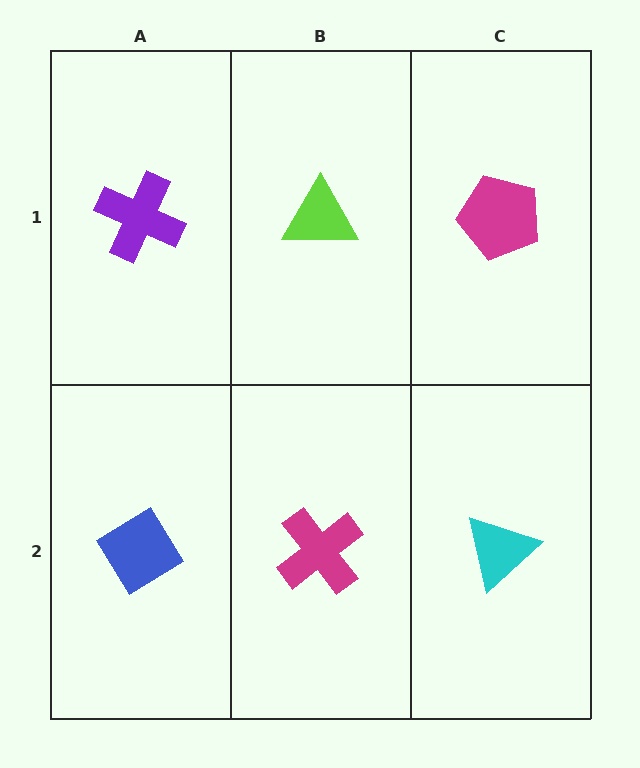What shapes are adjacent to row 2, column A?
A purple cross (row 1, column A), a magenta cross (row 2, column B).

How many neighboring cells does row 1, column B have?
3.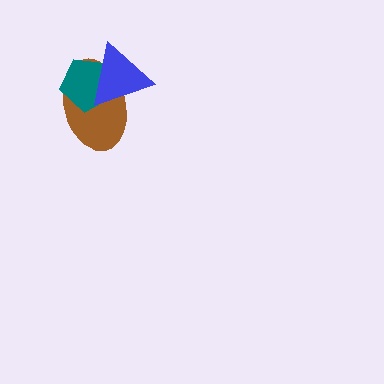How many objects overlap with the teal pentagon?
2 objects overlap with the teal pentagon.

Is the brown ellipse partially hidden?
Yes, it is partially covered by another shape.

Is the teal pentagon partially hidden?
Yes, it is partially covered by another shape.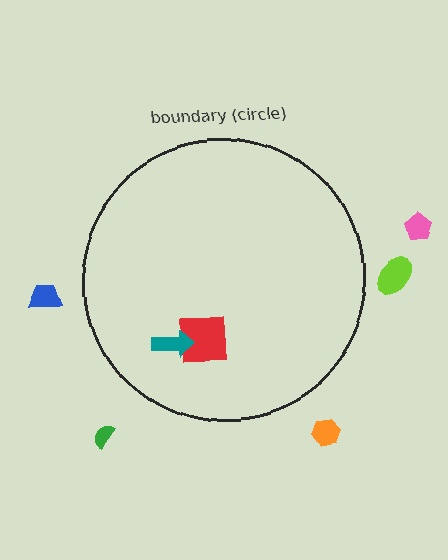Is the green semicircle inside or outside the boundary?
Outside.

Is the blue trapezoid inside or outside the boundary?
Outside.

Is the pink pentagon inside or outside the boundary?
Outside.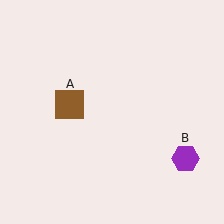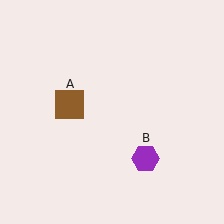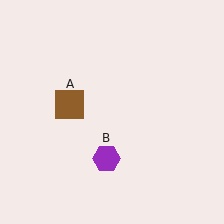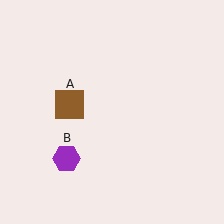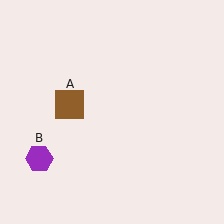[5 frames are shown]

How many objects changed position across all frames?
1 object changed position: purple hexagon (object B).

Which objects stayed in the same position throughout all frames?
Brown square (object A) remained stationary.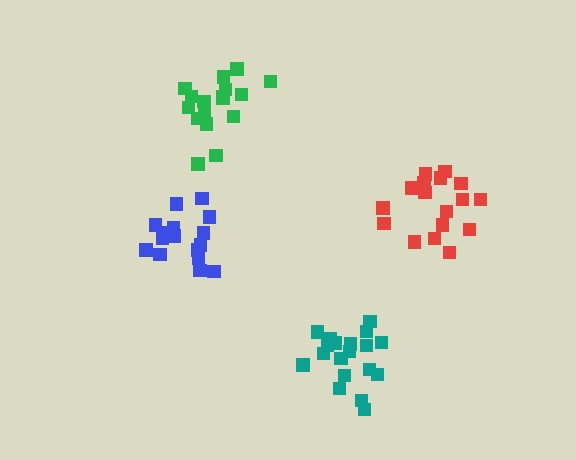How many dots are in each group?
Group 1: 17 dots, Group 2: 16 dots, Group 3: 17 dots, Group 4: 19 dots (69 total).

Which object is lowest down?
The teal cluster is bottommost.